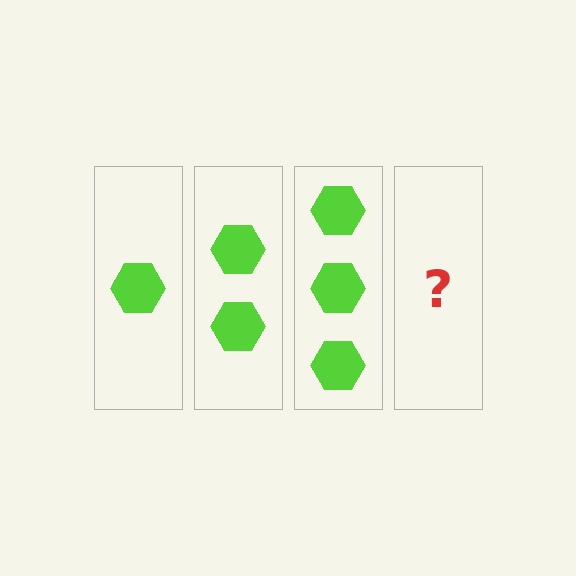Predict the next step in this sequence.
The next step is 4 hexagons.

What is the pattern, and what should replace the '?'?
The pattern is that each step adds one more hexagon. The '?' should be 4 hexagons.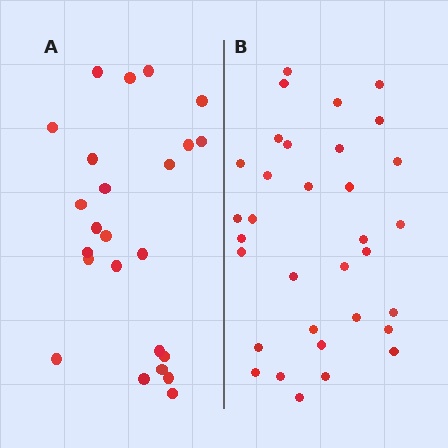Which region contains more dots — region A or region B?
Region B (the right region) has more dots.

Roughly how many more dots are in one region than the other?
Region B has roughly 8 or so more dots than region A.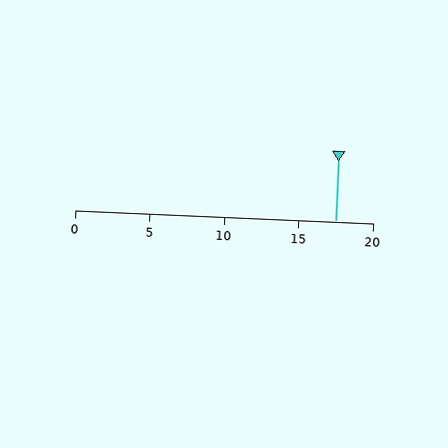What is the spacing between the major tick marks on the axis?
The major ticks are spaced 5 apart.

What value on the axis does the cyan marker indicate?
The marker indicates approximately 17.5.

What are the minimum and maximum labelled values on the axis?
The axis runs from 0 to 20.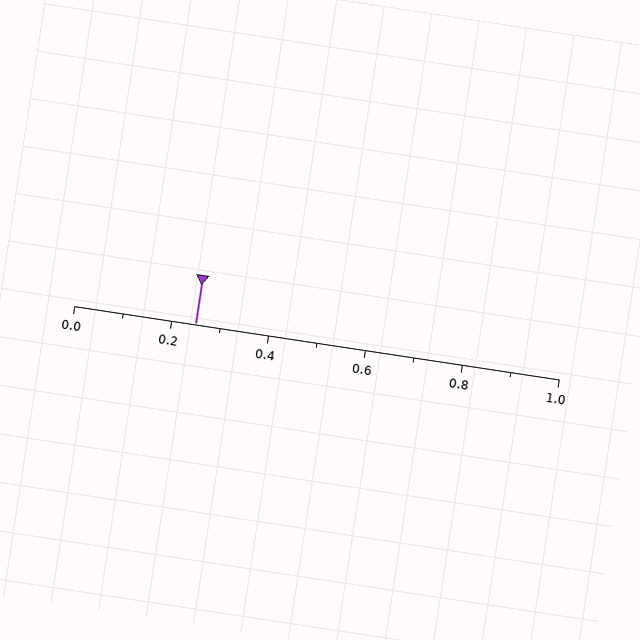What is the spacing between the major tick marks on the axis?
The major ticks are spaced 0.2 apart.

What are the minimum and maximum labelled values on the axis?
The axis runs from 0.0 to 1.0.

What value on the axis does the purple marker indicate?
The marker indicates approximately 0.25.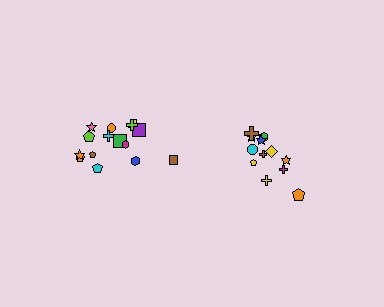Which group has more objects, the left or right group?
The left group.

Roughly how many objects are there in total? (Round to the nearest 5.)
Roughly 25 objects in total.